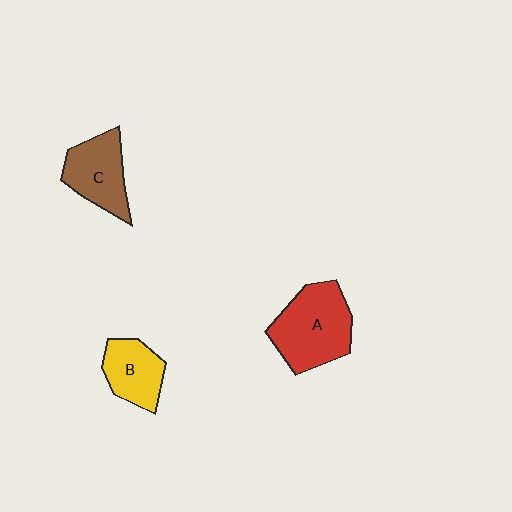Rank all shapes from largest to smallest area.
From largest to smallest: A (red), C (brown), B (yellow).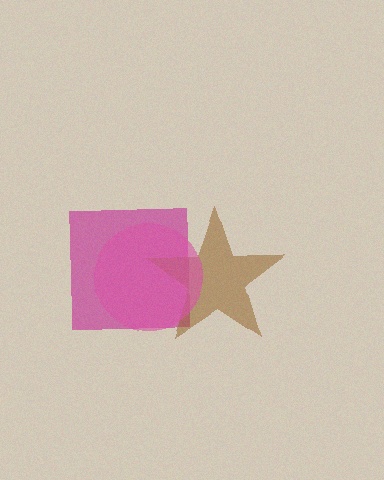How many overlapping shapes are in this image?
There are 3 overlapping shapes in the image.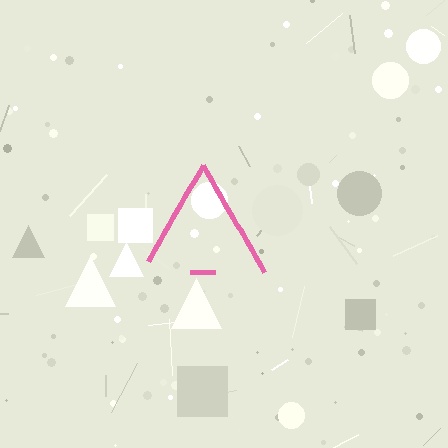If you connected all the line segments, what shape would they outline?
They would outline a triangle.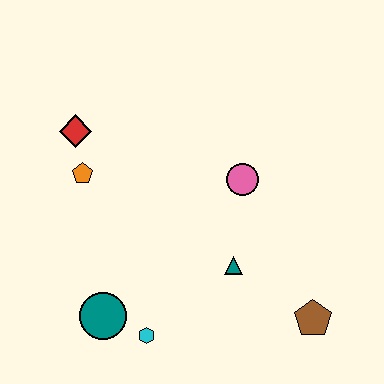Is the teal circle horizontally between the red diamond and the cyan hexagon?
Yes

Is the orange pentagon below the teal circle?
No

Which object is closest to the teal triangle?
The pink circle is closest to the teal triangle.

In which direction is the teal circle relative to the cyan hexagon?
The teal circle is to the left of the cyan hexagon.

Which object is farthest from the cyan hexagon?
The red diamond is farthest from the cyan hexagon.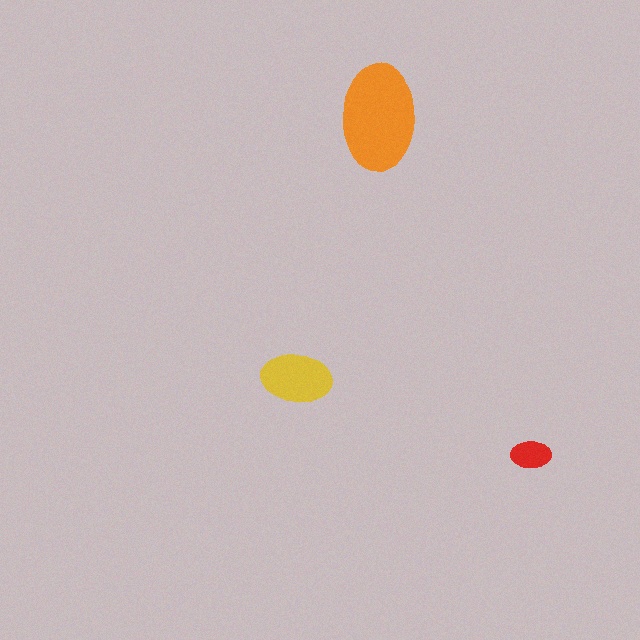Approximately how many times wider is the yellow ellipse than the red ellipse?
About 2 times wider.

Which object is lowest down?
The red ellipse is bottommost.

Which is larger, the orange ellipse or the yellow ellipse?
The orange one.